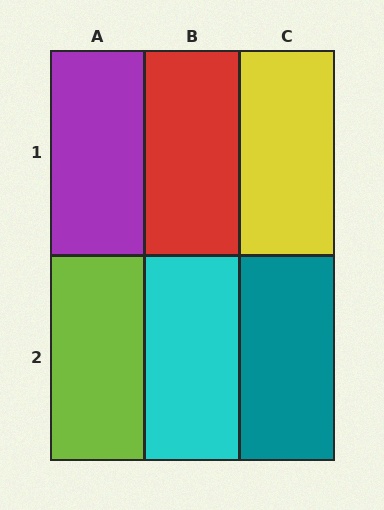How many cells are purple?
1 cell is purple.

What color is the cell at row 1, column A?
Purple.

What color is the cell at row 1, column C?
Yellow.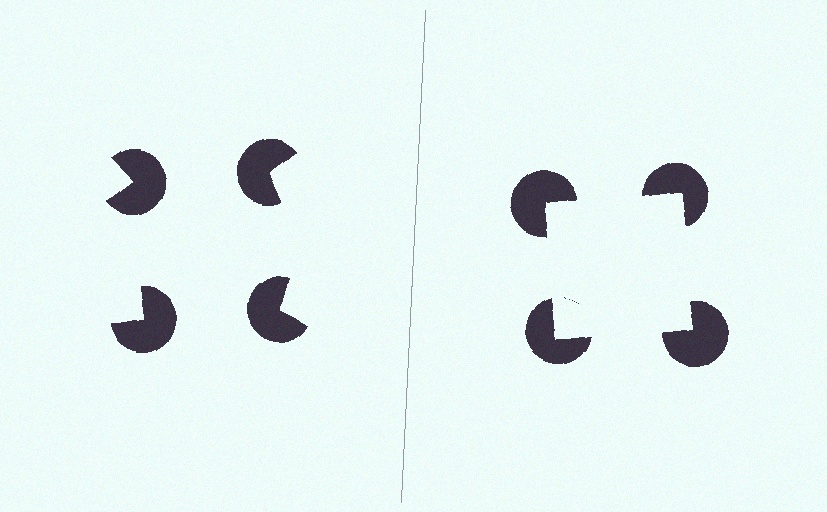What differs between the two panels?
The pac-man discs are positioned identically on both sides; only the wedge orientations differ. On the right they align to a square; on the left they are misaligned.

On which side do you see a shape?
An illusory square appears on the right side. On the left side the wedge cuts are rotated, so no coherent shape forms.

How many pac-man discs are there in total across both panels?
8 — 4 on each side.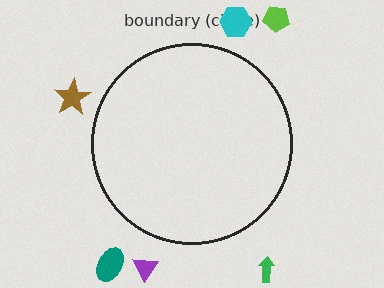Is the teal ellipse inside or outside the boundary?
Outside.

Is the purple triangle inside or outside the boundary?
Outside.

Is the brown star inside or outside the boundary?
Outside.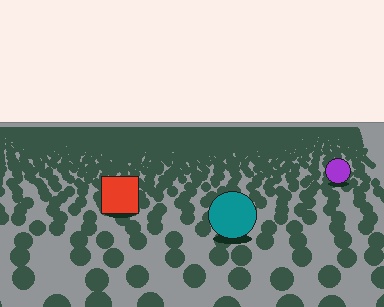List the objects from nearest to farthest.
From nearest to farthest: the teal circle, the red square, the purple circle.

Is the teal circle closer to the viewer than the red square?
Yes. The teal circle is closer — you can tell from the texture gradient: the ground texture is coarser near it.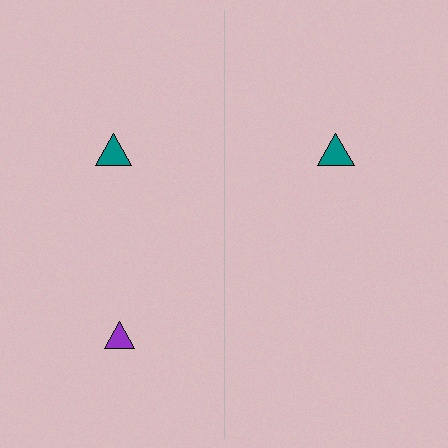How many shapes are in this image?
There are 3 shapes in this image.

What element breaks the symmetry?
A purple triangle is missing from the right side.